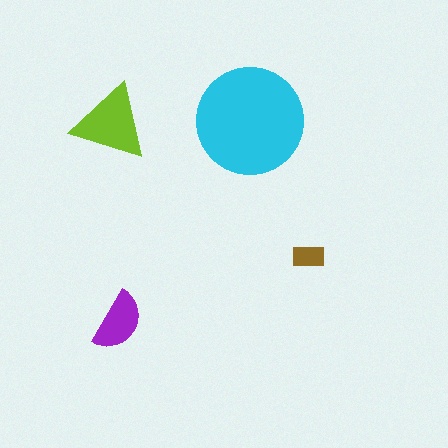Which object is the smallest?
The brown rectangle.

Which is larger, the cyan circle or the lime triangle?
The cyan circle.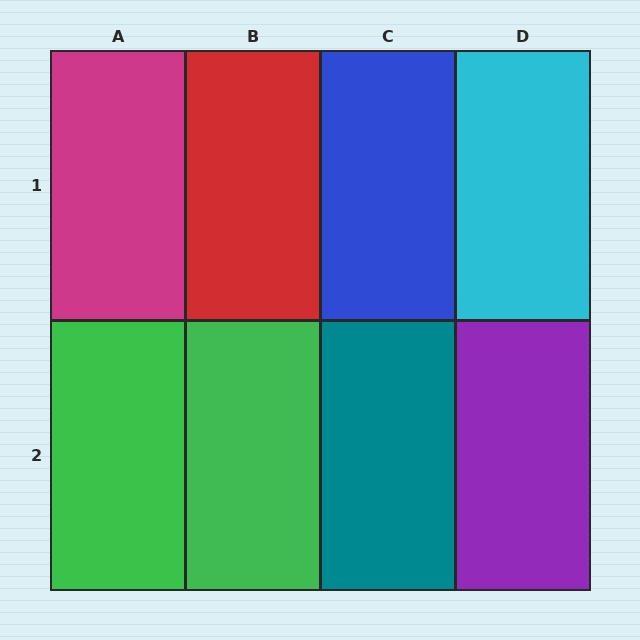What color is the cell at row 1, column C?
Blue.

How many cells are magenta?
1 cell is magenta.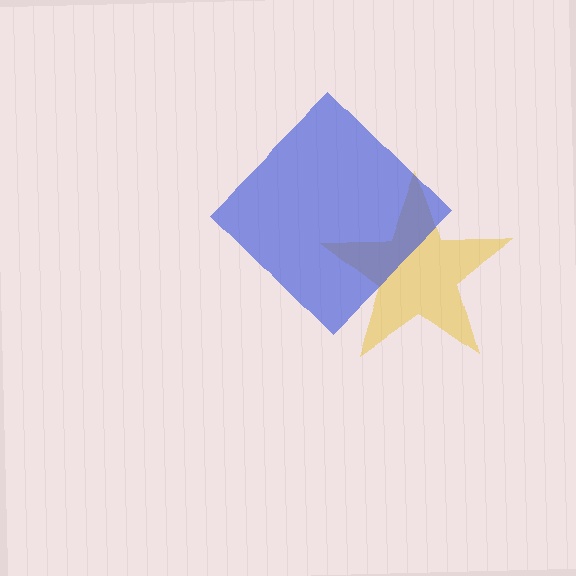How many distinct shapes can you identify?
There are 2 distinct shapes: a yellow star, a blue diamond.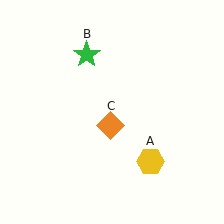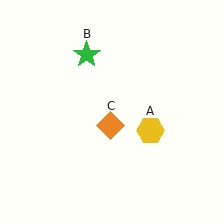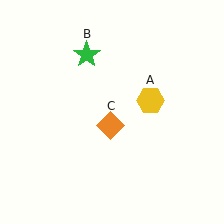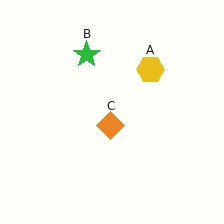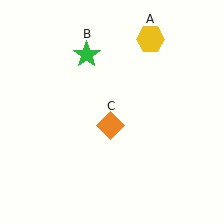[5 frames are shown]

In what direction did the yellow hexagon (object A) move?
The yellow hexagon (object A) moved up.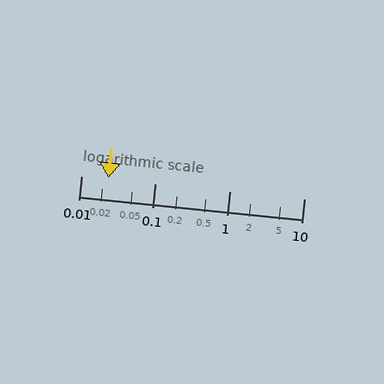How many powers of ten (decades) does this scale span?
The scale spans 3 decades, from 0.01 to 10.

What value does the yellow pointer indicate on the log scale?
The pointer indicates approximately 0.023.